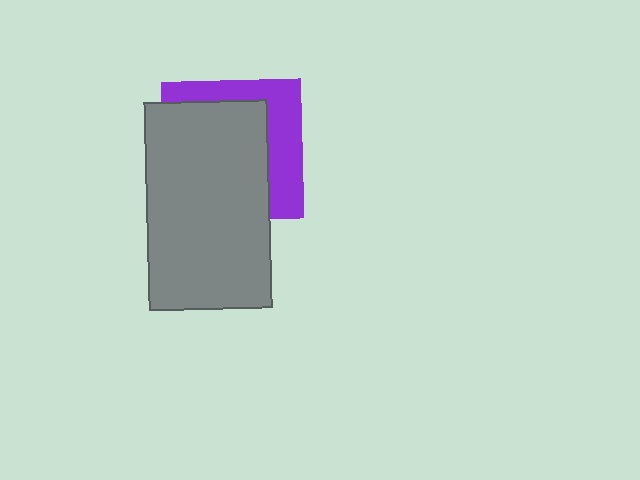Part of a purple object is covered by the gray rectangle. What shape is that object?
It is a square.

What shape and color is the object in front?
The object in front is a gray rectangle.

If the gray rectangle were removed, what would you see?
You would see the complete purple square.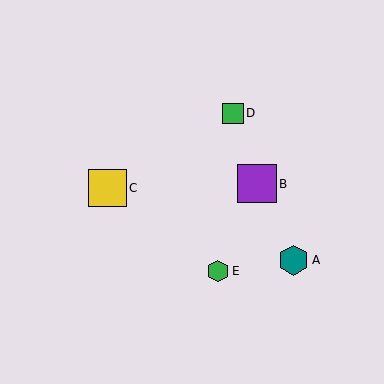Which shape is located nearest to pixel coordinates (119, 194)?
The yellow square (labeled C) at (108, 188) is nearest to that location.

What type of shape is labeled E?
Shape E is a green hexagon.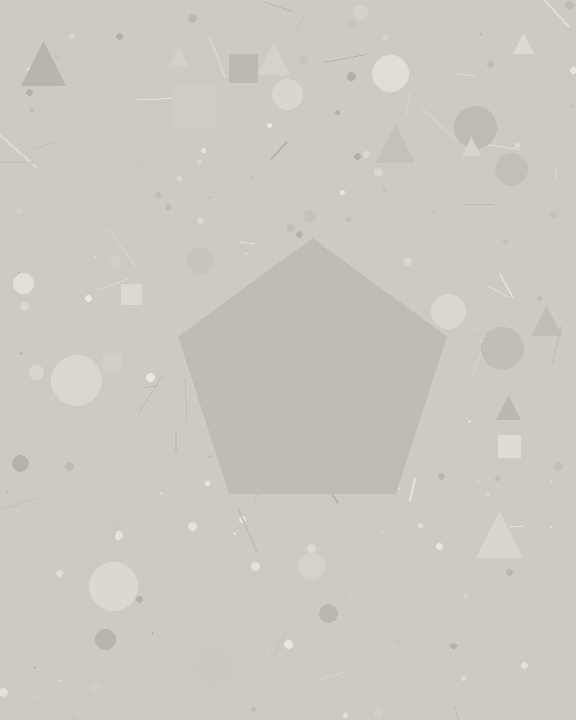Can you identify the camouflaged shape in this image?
The camouflaged shape is a pentagon.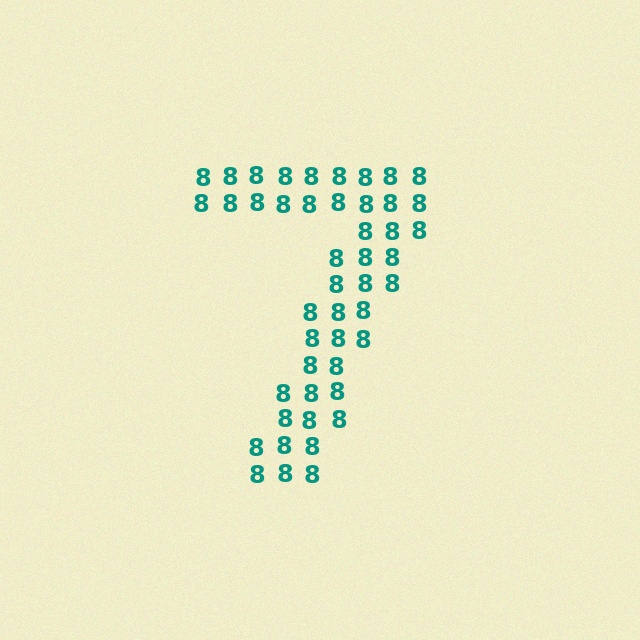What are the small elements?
The small elements are digit 8's.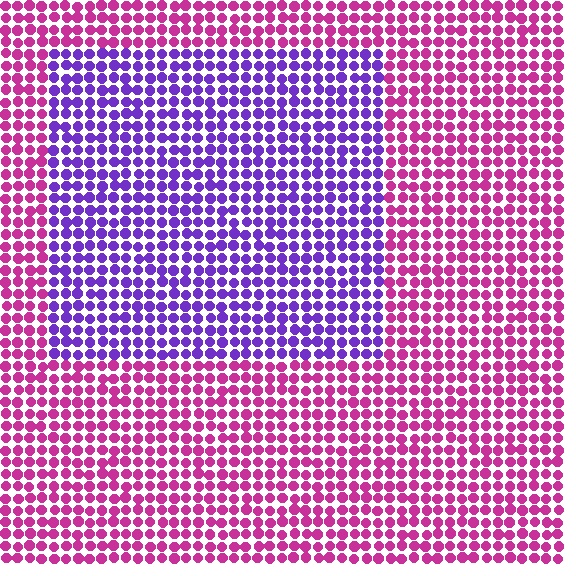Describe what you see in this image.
The image is filled with small magenta elements in a uniform arrangement. A rectangle-shaped region is visible where the elements are tinted to a slightly different hue, forming a subtle color boundary.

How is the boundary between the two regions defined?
The boundary is defined purely by a slight shift in hue (about 53 degrees). Spacing, size, and orientation are identical on both sides.